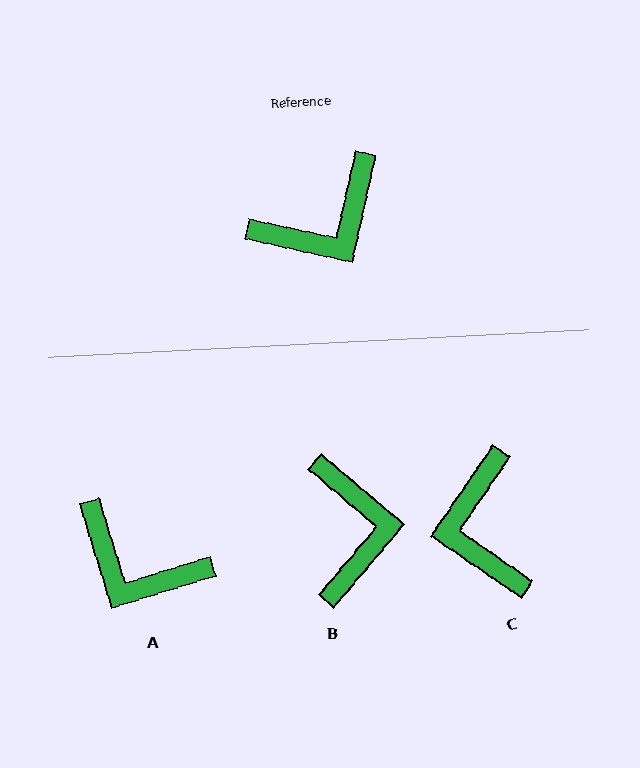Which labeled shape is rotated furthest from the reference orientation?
C, about 112 degrees away.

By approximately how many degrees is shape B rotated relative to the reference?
Approximately 62 degrees counter-clockwise.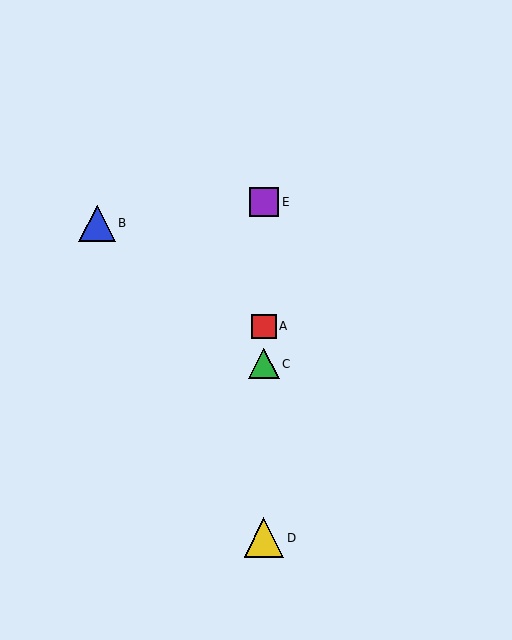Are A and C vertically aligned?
Yes, both are at x≈264.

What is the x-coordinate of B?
Object B is at x≈97.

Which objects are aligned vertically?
Objects A, C, D, E are aligned vertically.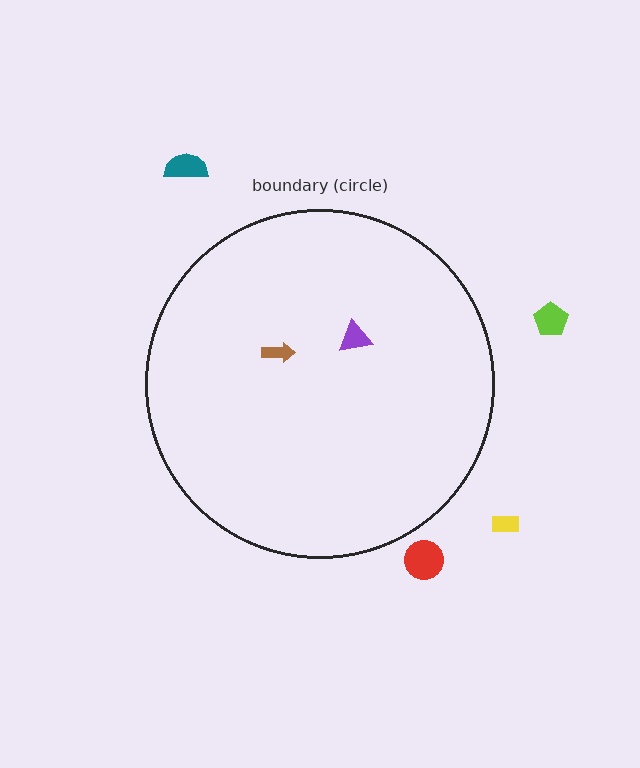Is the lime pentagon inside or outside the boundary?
Outside.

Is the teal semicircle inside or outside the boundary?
Outside.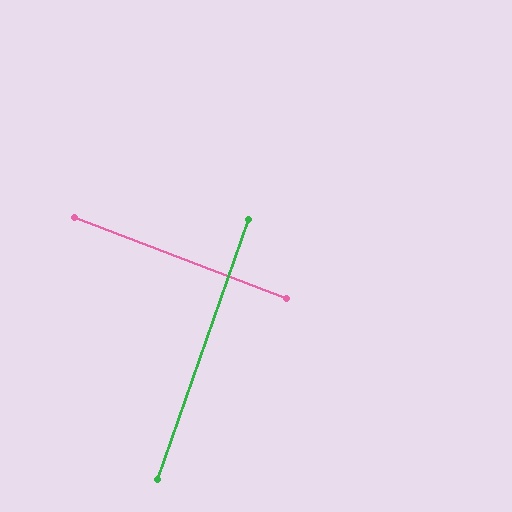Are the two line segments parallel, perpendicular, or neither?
Perpendicular — they meet at approximately 88°.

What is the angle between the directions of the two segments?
Approximately 88 degrees.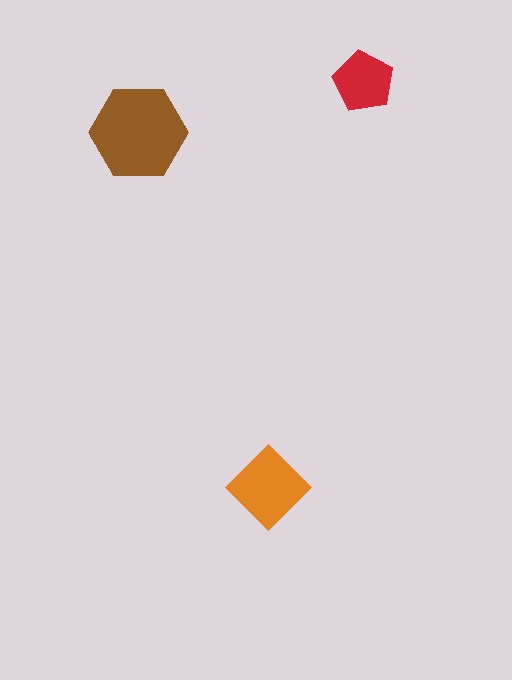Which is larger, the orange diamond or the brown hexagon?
The brown hexagon.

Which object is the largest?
The brown hexagon.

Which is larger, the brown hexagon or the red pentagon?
The brown hexagon.